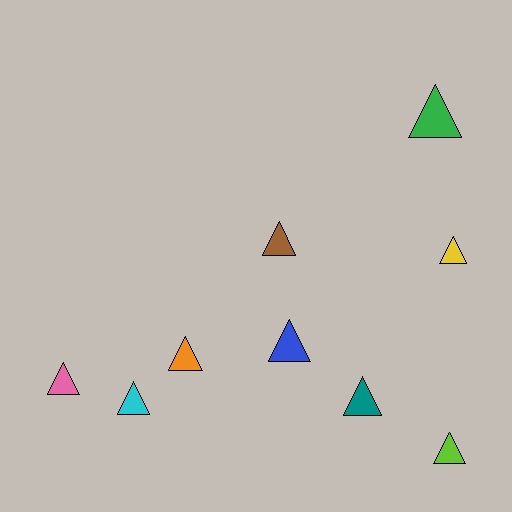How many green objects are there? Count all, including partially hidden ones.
There is 1 green object.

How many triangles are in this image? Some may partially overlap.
There are 9 triangles.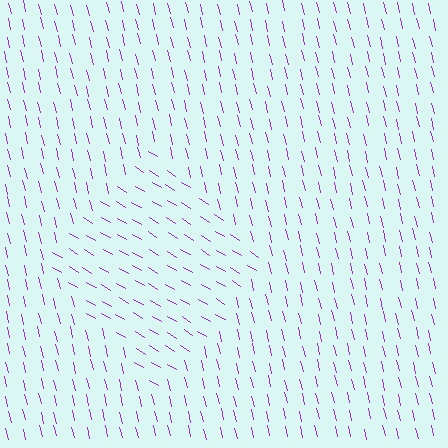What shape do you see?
I see a diamond.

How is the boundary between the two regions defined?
The boundary is defined purely by a change in line orientation (approximately 45 degrees difference). All lines are the same color and thickness.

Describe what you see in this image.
The image is filled with small purple line segments. A diamond region in the image has lines oriented differently from the surrounding lines, creating a visible texture boundary.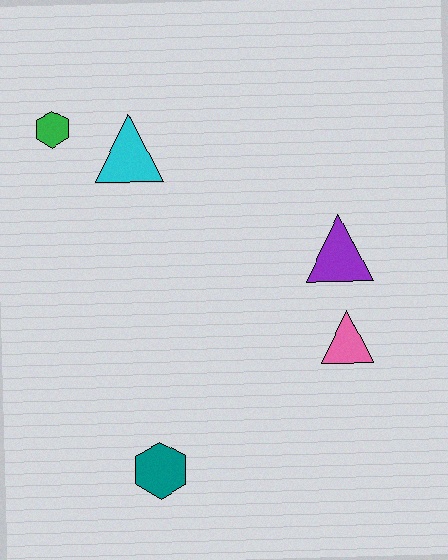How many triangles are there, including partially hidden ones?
There are 3 triangles.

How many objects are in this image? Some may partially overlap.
There are 5 objects.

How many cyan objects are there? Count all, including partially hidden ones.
There is 1 cyan object.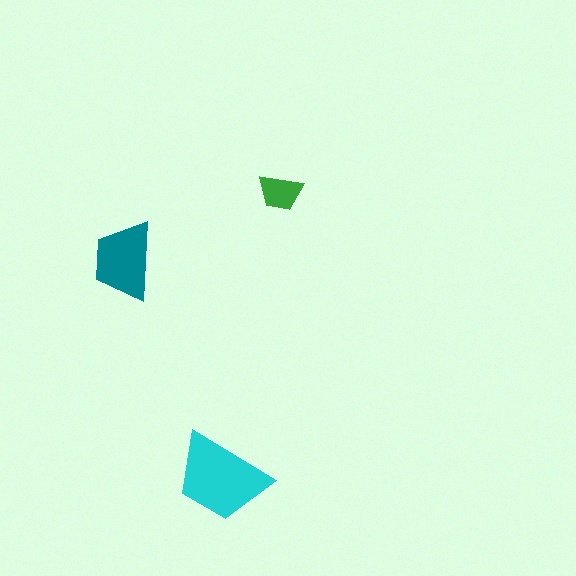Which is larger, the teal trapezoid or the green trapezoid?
The teal one.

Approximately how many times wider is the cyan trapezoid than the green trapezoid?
About 2 times wider.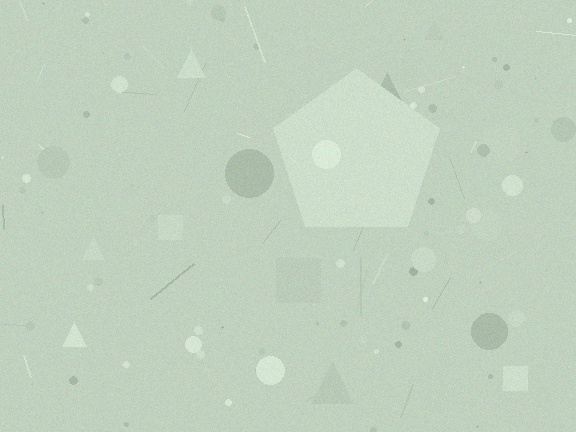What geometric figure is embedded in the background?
A pentagon is embedded in the background.